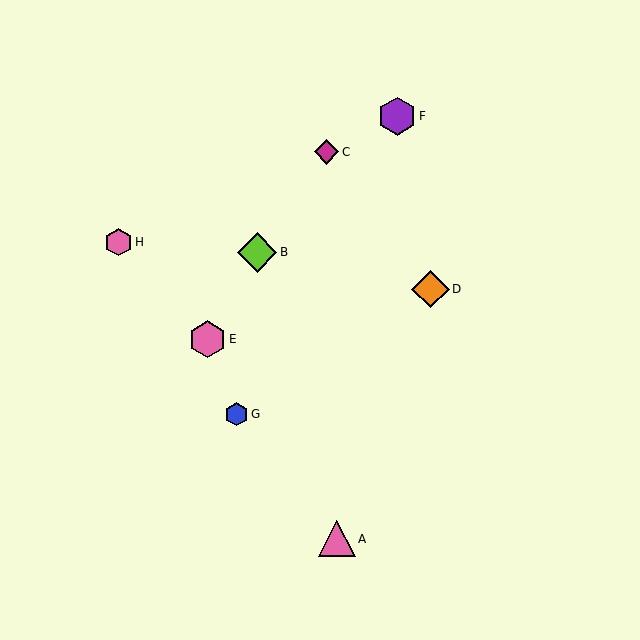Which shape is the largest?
The lime diamond (labeled B) is the largest.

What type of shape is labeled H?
Shape H is a pink hexagon.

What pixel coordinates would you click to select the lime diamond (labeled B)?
Click at (257, 252) to select the lime diamond B.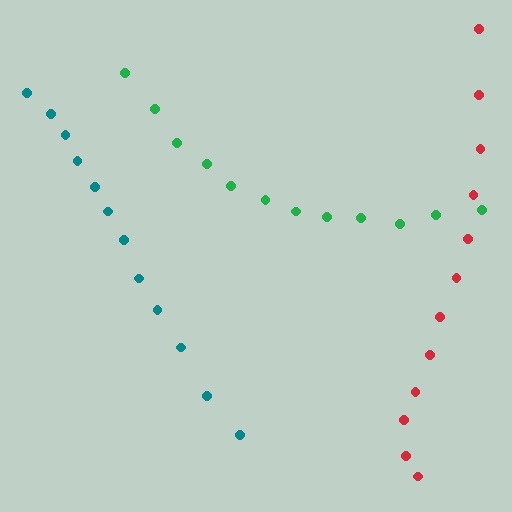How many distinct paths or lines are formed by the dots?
There are 3 distinct paths.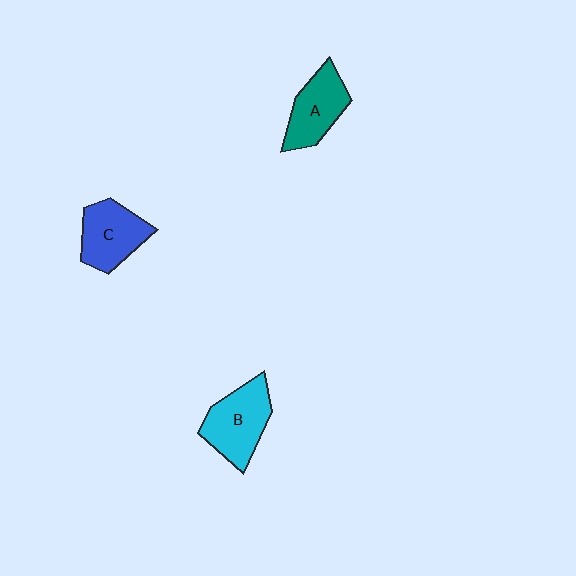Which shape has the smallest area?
Shape A (teal).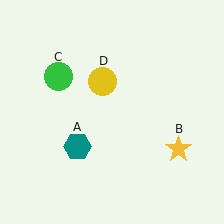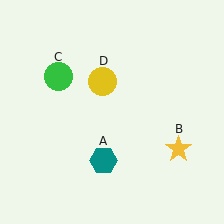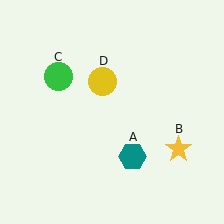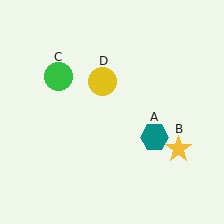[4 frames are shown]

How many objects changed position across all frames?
1 object changed position: teal hexagon (object A).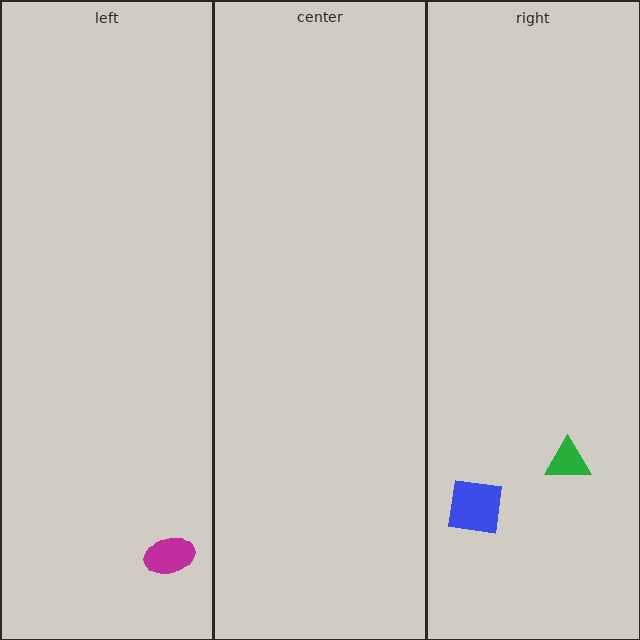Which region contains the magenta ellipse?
The left region.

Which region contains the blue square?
The right region.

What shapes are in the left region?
The magenta ellipse.